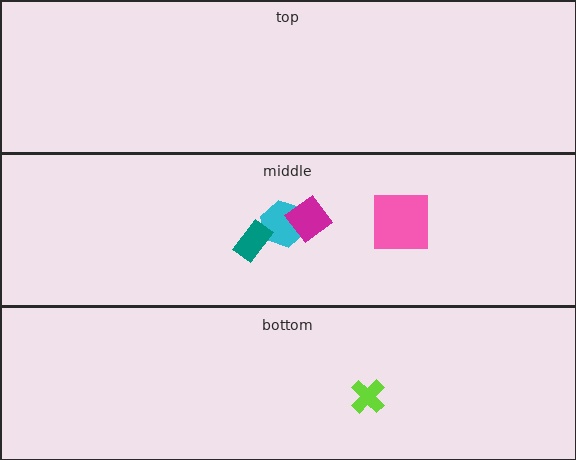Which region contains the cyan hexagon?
The middle region.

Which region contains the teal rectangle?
The middle region.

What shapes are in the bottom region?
The lime cross.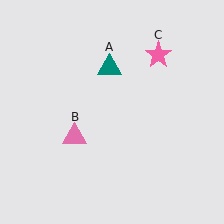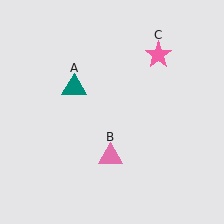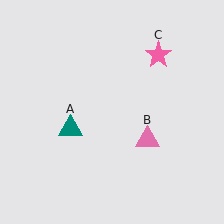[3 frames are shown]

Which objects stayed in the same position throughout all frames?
Pink star (object C) remained stationary.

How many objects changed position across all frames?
2 objects changed position: teal triangle (object A), pink triangle (object B).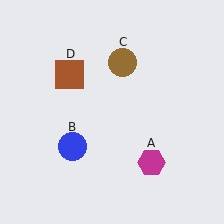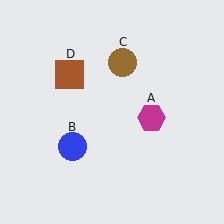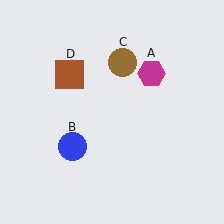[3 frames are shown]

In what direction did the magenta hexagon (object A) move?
The magenta hexagon (object A) moved up.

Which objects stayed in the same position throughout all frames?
Blue circle (object B) and brown circle (object C) and brown square (object D) remained stationary.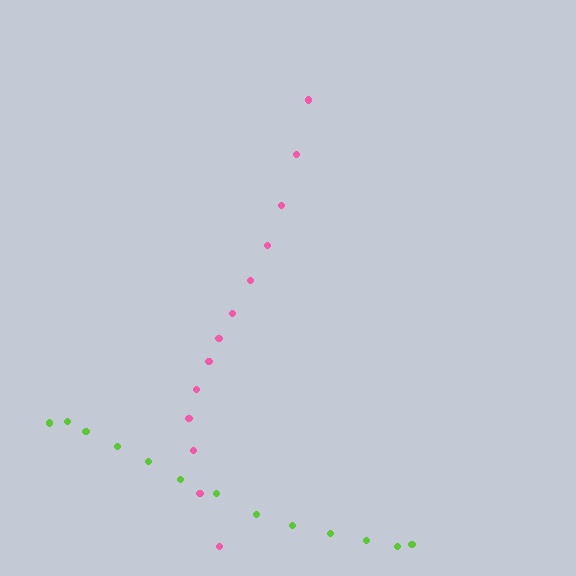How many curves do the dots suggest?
There are 2 distinct paths.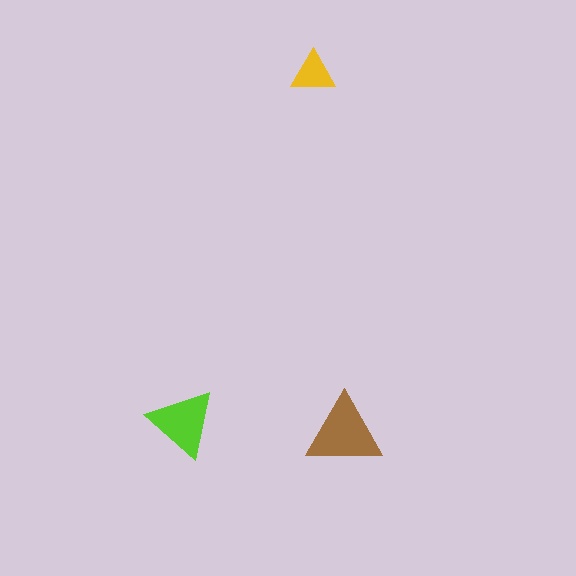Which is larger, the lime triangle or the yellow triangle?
The lime one.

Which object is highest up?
The yellow triangle is topmost.